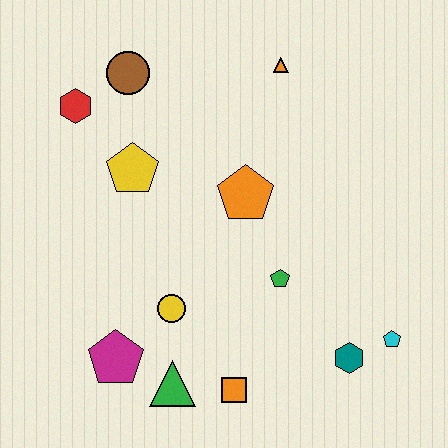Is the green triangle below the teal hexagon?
Yes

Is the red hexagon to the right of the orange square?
No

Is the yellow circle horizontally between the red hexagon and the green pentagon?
Yes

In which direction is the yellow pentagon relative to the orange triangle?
The yellow pentagon is to the left of the orange triangle.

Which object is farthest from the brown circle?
The cyan pentagon is farthest from the brown circle.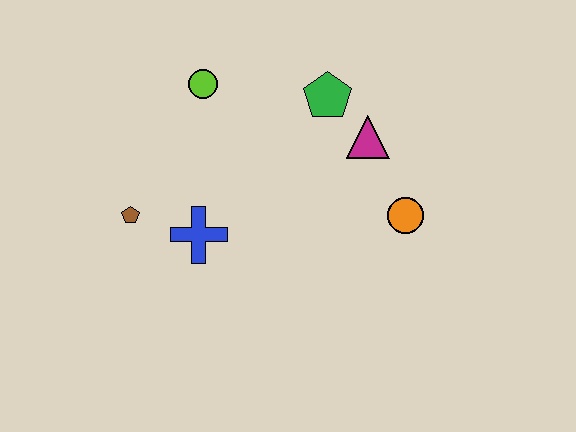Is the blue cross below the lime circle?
Yes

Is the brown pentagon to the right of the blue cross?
No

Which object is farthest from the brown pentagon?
The orange circle is farthest from the brown pentagon.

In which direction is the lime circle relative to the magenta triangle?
The lime circle is to the left of the magenta triangle.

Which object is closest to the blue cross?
The brown pentagon is closest to the blue cross.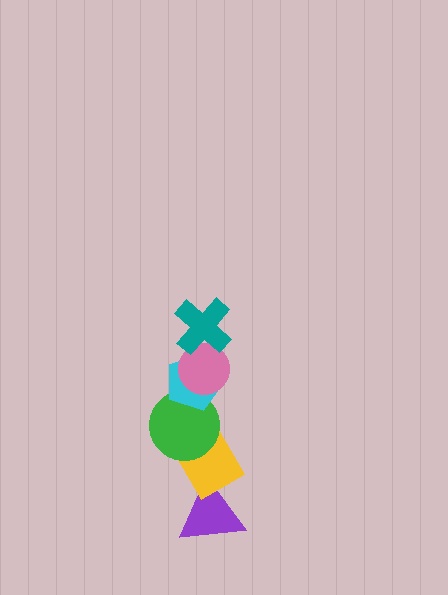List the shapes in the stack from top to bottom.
From top to bottom: the teal cross, the pink circle, the cyan pentagon, the green circle, the yellow diamond, the purple triangle.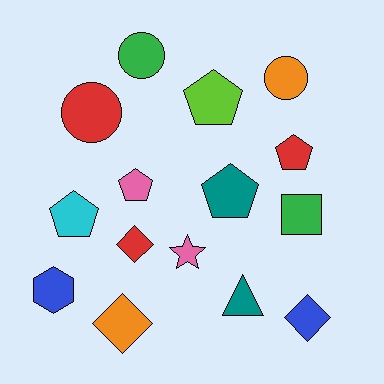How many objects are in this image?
There are 15 objects.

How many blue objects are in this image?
There are 2 blue objects.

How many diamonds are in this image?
There are 3 diamonds.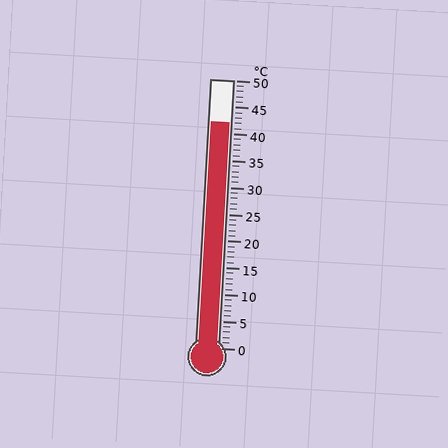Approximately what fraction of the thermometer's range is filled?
The thermometer is filled to approximately 85% of its range.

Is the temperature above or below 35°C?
The temperature is above 35°C.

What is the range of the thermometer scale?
The thermometer scale ranges from 0°C to 50°C.